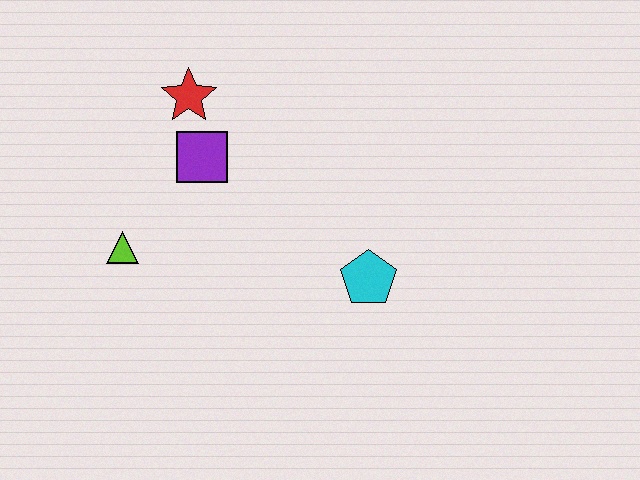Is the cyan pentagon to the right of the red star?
Yes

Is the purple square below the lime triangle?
No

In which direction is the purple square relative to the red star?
The purple square is below the red star.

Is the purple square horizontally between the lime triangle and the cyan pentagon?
Yes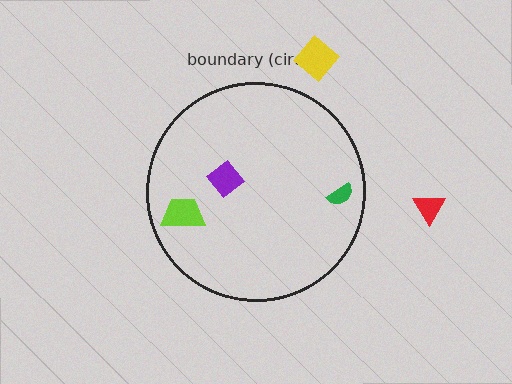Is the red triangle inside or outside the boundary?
Outside.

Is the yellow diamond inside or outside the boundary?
Outside.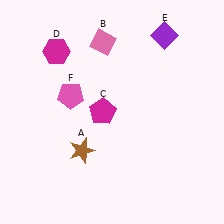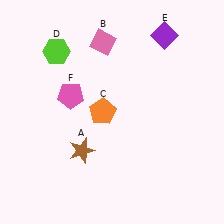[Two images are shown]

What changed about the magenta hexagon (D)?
In Image 1, D is magenta. In Image 2, it changed to lime.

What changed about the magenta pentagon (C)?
In Image 1, C is magenta. In Image 2, it changed to orange.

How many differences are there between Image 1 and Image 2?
There are 2 differences between the two images.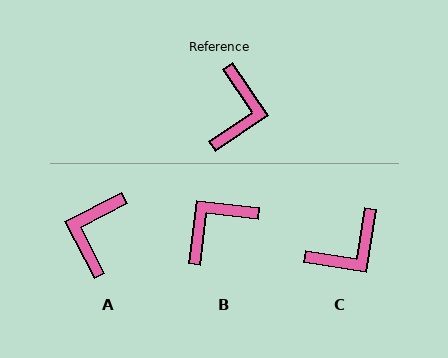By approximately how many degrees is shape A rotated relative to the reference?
Approximately 173 degrees counter-clockwise.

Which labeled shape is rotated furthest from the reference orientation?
A, about 173 degrees away.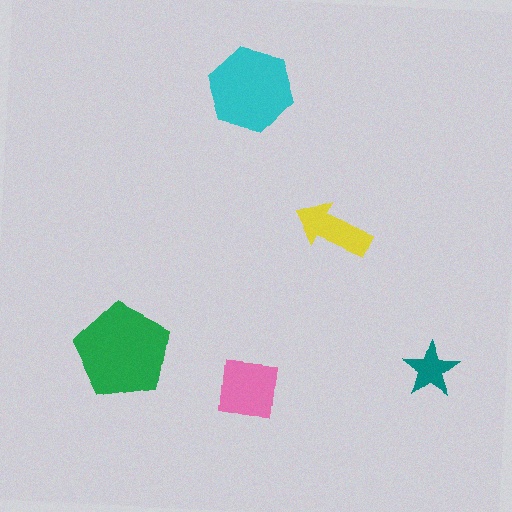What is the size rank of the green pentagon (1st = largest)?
1st.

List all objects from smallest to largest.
The teal star, the yellow arrow, the pink square, the cyan hexagon, the green pentagon.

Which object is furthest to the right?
The teal star is rightmost.